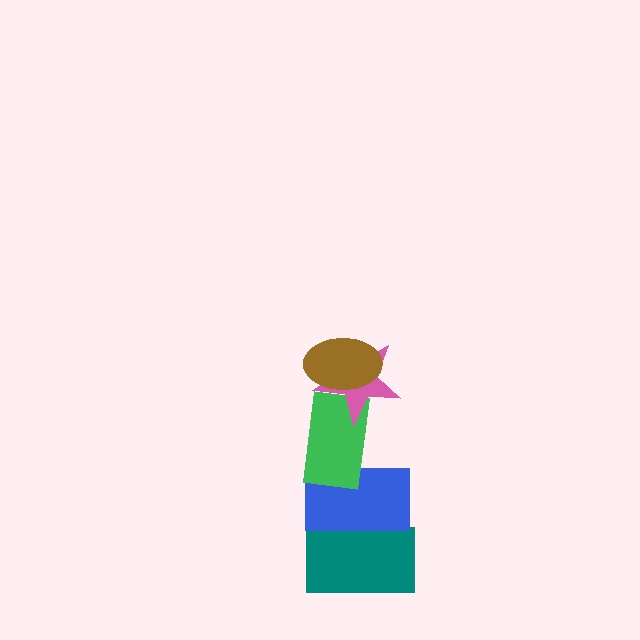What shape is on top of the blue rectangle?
The green rectangle is on top of the blue rectangle.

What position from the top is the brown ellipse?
The brown ellipse is 1st from the top.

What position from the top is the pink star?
The pink star is 2nd from the top.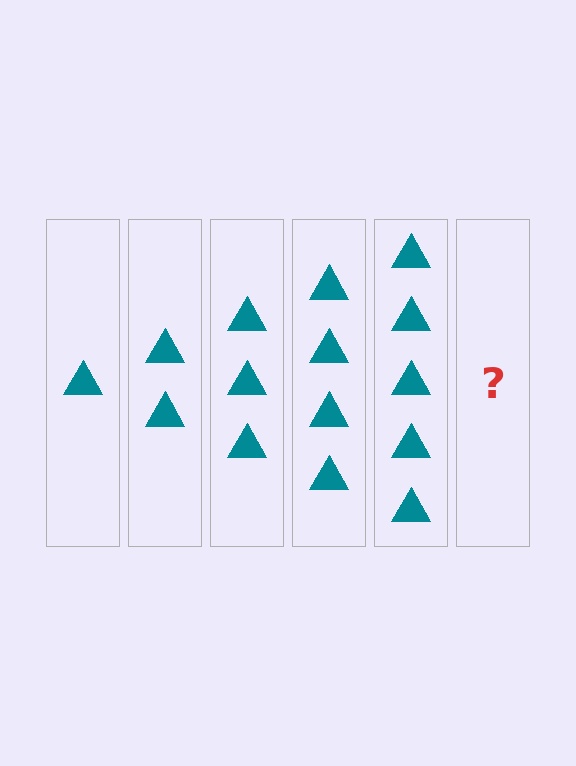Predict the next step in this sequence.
The next step is 6 triangles.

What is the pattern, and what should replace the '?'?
The pattern is that each step adds one more triangle. The '?' should be 6 triangles.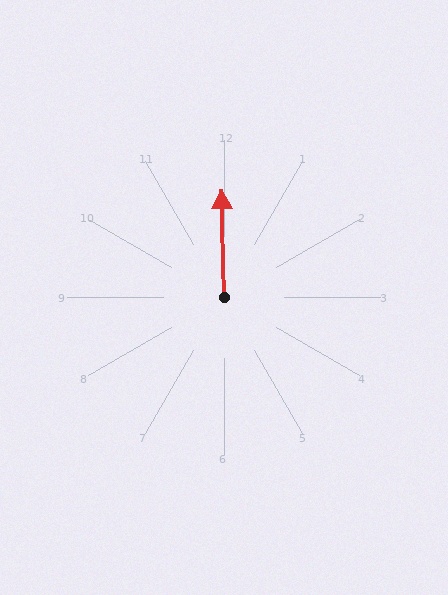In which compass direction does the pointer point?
North.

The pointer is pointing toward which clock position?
Roughly 12 o'clock.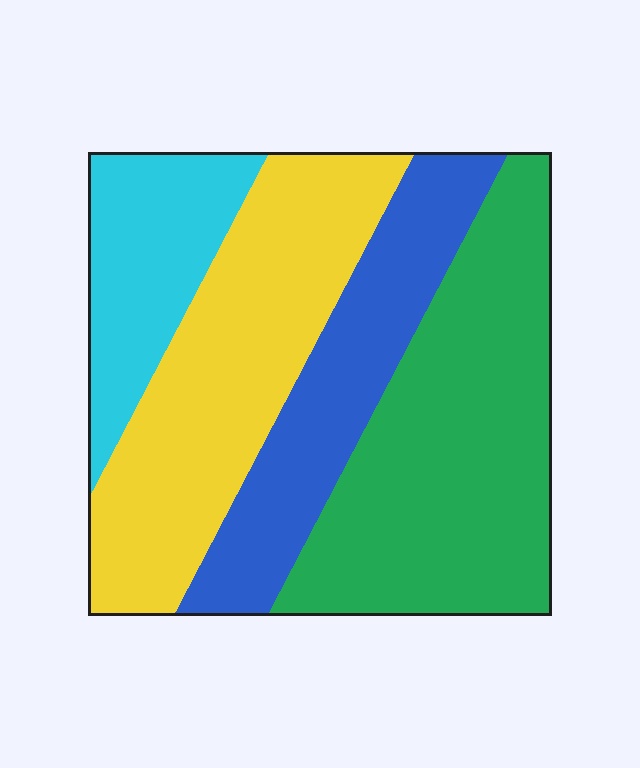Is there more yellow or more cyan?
Yellow.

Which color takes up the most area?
Green, at roughly 35%.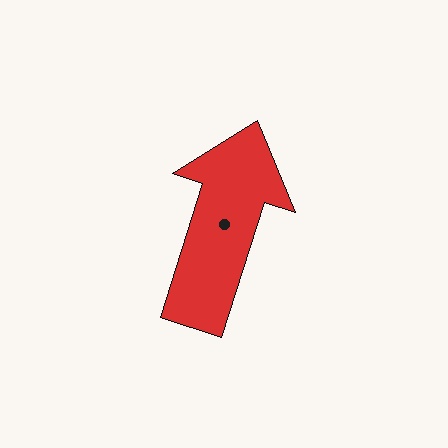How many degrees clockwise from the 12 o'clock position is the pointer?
Approximately 18 degrees.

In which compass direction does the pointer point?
North.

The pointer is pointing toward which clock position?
Roughly 1 o'clock.